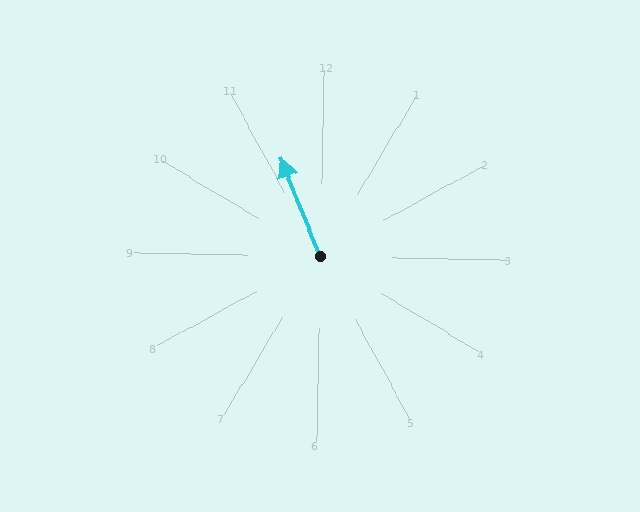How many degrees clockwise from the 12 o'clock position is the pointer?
Approximately 337 degrees.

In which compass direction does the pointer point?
Northwest.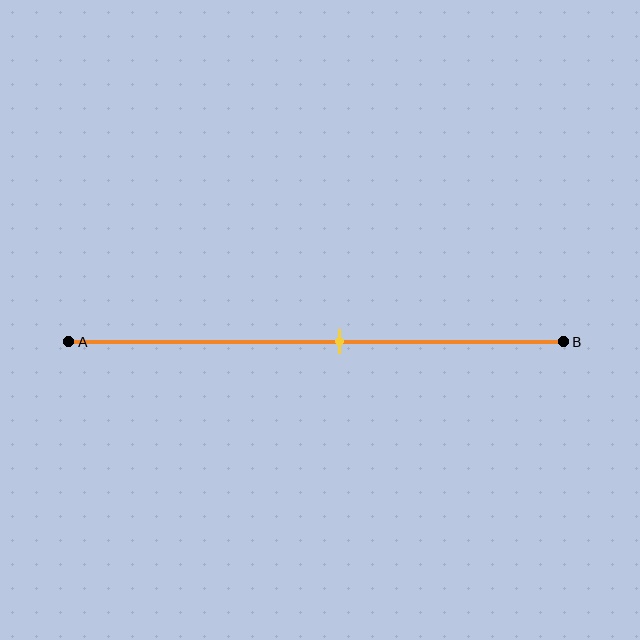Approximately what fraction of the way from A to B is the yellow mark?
The yellow mark is approximately 55% of the way from A to B.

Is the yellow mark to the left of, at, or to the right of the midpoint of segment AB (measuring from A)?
The yellow mark is to the right of the midpoint of segment AB.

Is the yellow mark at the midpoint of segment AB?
No, the mark is at about 55% from A, not at the 50% midpoint.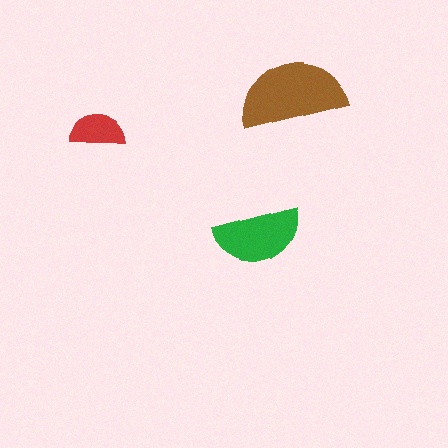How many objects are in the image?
There are 3 objects in the image.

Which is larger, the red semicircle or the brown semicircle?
The brown one.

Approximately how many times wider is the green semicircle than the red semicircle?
About 1.5 times wider.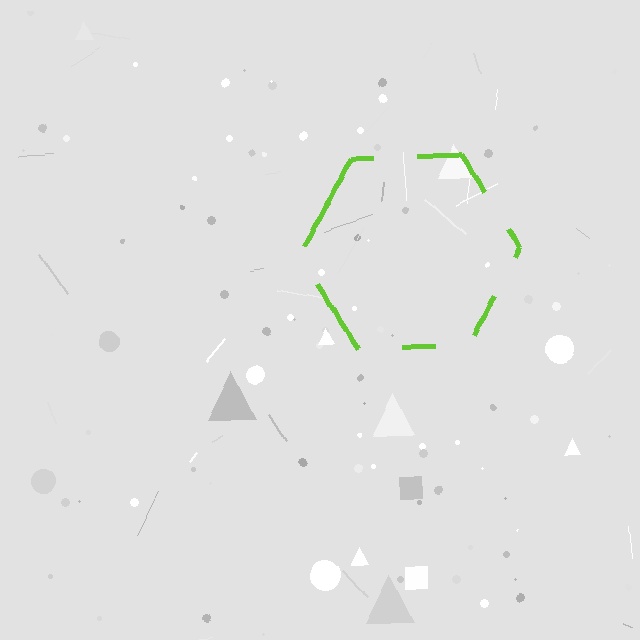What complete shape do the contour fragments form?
The contour fragments form a hexagon.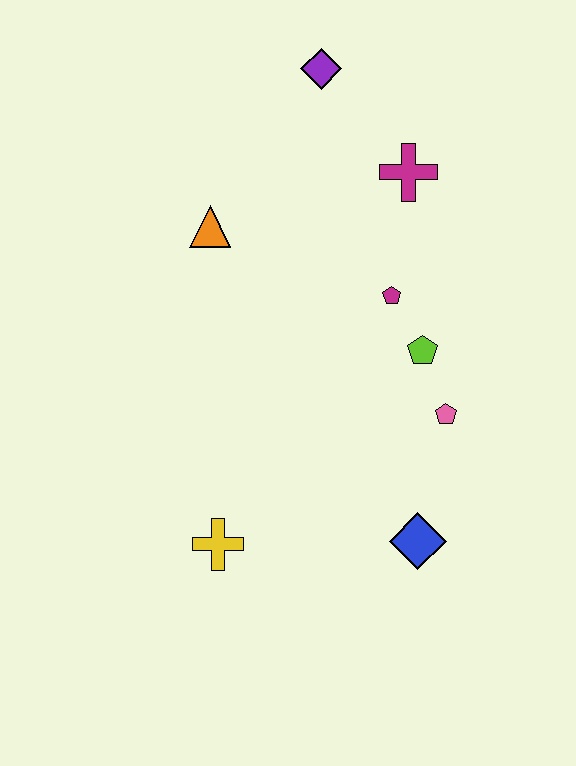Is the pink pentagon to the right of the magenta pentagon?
Yes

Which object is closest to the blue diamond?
The pink pentagon is closest to the blue diamond.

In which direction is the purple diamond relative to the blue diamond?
The purple diamond is above the blue diamond.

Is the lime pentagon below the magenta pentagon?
Yes